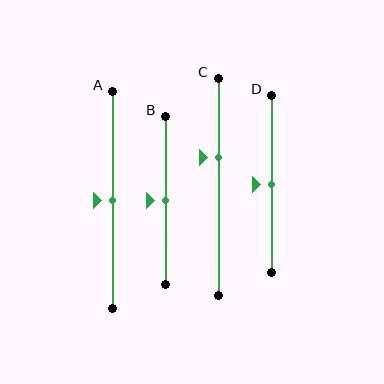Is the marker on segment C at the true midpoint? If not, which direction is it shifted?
No, the marker on segment C is shifted upward by about 14% of the segment length.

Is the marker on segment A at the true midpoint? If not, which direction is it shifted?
Yes, the marker on segment A is at the true midpoint.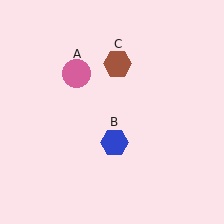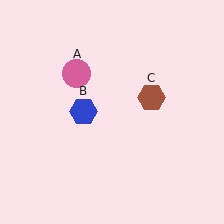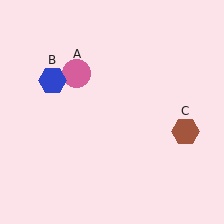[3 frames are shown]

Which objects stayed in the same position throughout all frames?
Pink circle (object A) remained stationary.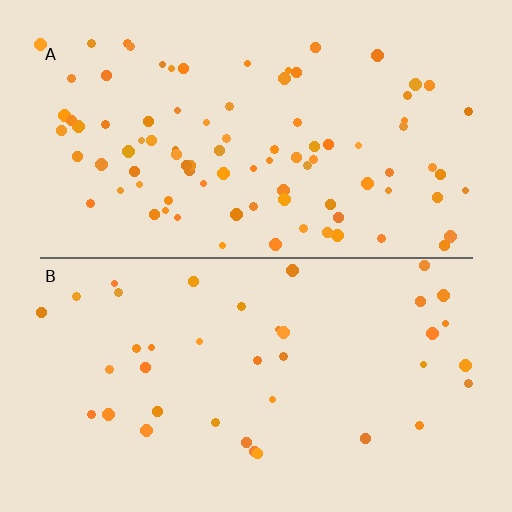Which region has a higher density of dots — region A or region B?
A (the top).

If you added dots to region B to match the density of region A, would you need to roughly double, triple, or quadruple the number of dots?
Approximately double.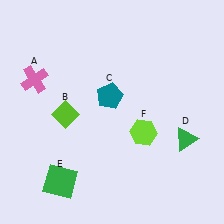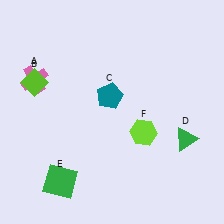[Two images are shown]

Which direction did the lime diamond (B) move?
The lime diamond (B) moved up.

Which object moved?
The lime diamond (B) moved up.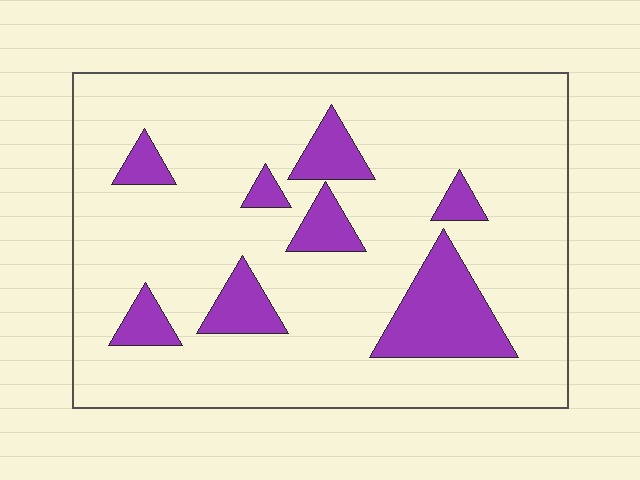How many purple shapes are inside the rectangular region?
8.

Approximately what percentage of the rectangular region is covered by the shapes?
Approximately 15%.